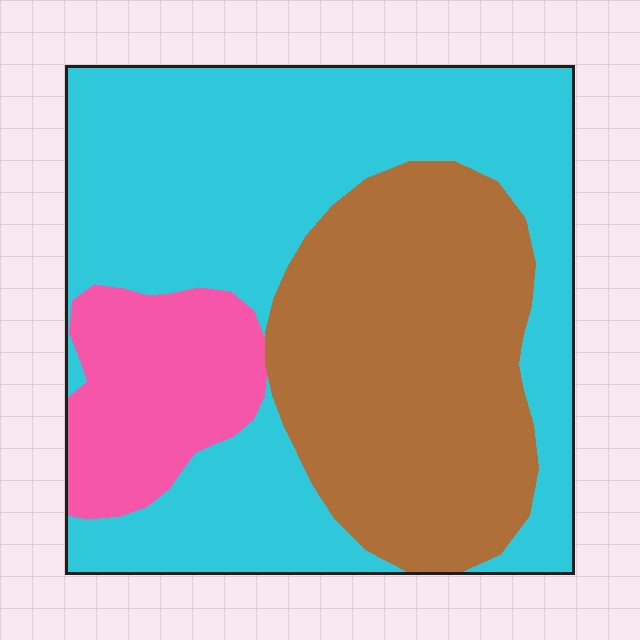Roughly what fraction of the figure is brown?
Brown takes up about one third (1/3) of the figure.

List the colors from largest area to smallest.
From largest to smallest: cyan, brown, pink.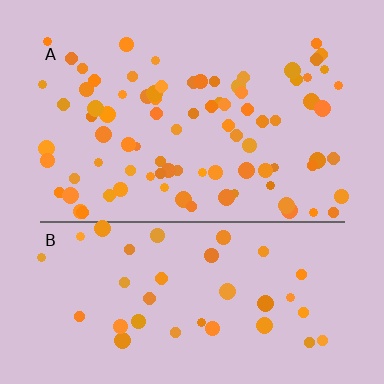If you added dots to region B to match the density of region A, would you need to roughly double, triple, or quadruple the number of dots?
Approximately double.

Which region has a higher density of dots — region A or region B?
A (the top).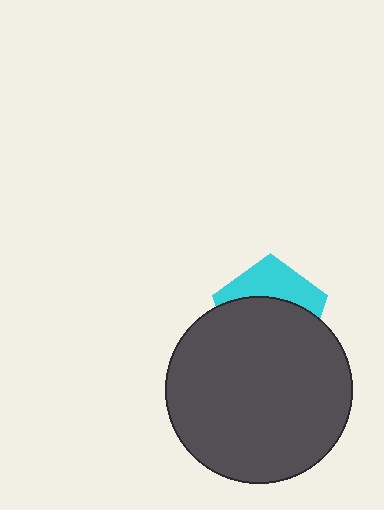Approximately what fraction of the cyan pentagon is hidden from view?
Roughly 64% of the cyan pentagon is hidden behind the dark gray circle.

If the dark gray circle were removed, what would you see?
You would see the complete cyan pentagon.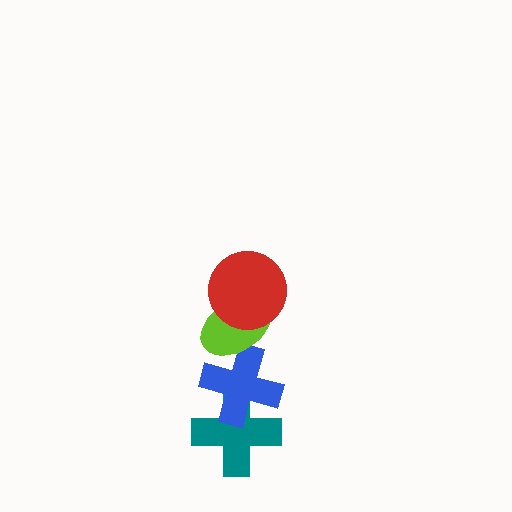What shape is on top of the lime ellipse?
The red circle is on top of the lime ellipse.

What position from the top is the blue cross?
The blue cross is 3rd from the top.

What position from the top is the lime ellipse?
The lime ellipse is 2nd from the top.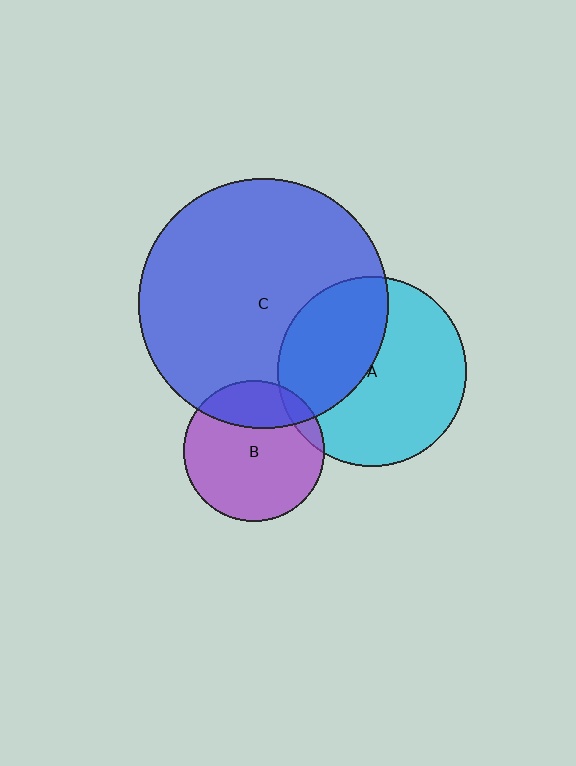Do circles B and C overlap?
Yes.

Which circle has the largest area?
Circle C (blue).